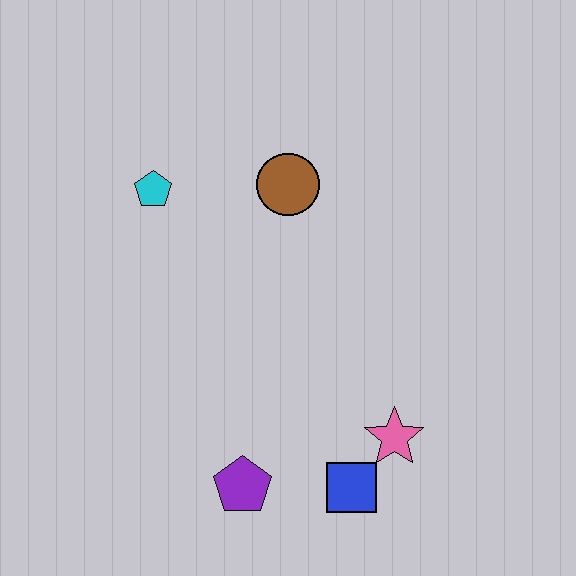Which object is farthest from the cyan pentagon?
The blue square is farthest from the cyan pentagon.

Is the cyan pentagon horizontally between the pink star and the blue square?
No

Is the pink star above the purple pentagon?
Yes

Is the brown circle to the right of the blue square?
No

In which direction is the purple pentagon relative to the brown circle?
The purple pentagon is below the brown circle.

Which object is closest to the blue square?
The pink star is closest to the blue square.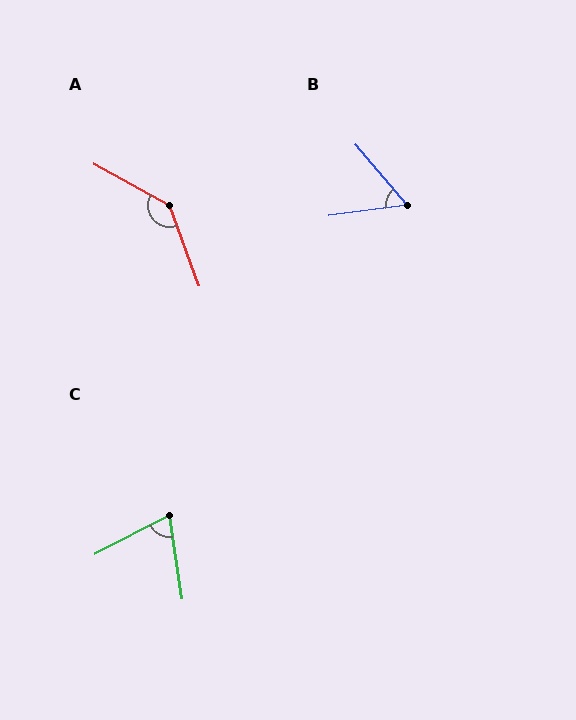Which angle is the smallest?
B, at approximately 57 degrees.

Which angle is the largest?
A, at approximately 139 degrees.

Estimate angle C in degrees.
Approximately 72 degrees.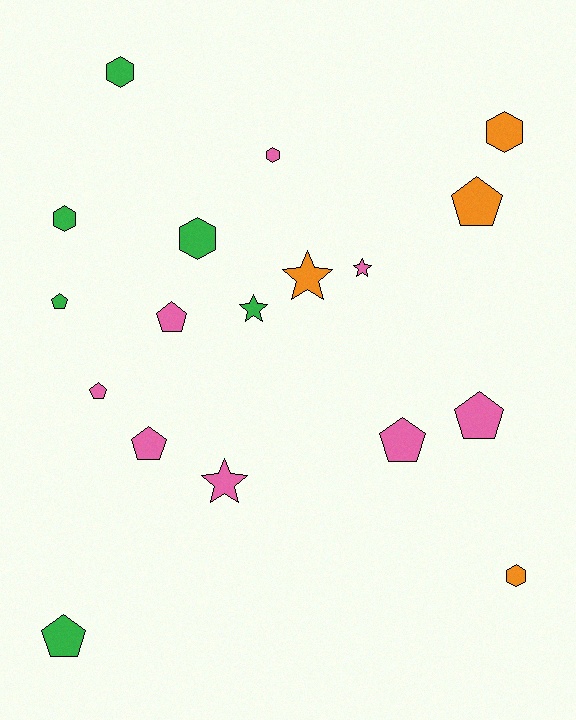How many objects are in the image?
There are 18 objects.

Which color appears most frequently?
Pink, with 8 objects.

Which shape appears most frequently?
Pentagon, with 8 objects.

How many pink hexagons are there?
There is 1 pink hexagon.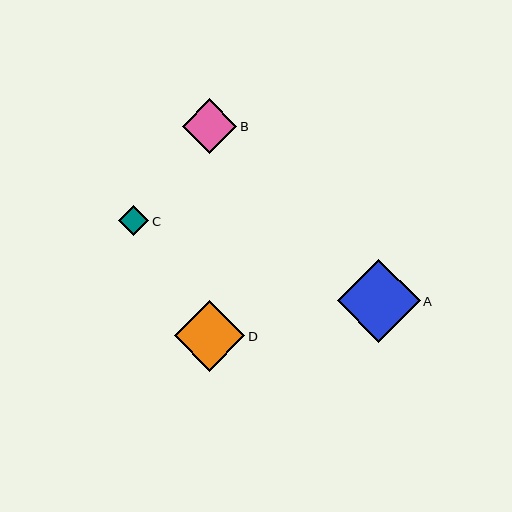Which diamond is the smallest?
Diamond C is the smallest with a size of approximately 30 pixels.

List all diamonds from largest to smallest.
From largest to smallest: A, D, B, C.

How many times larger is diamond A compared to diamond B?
Diamond A is approximately 1.5 times the size of diamond B.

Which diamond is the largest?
Diamond A is the largest with a size of approximately 83 pixels.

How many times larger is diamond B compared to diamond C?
Diamond B is approximately 1.8 times the size of diamond C.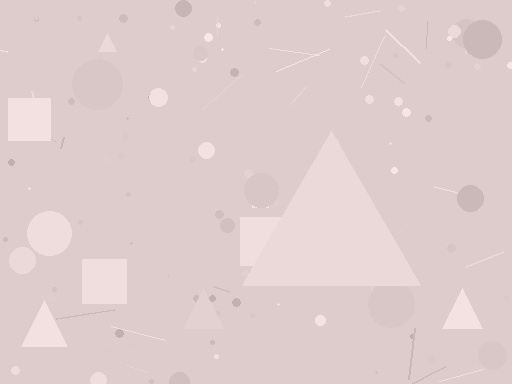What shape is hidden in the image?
A triangle is hidden in the image.